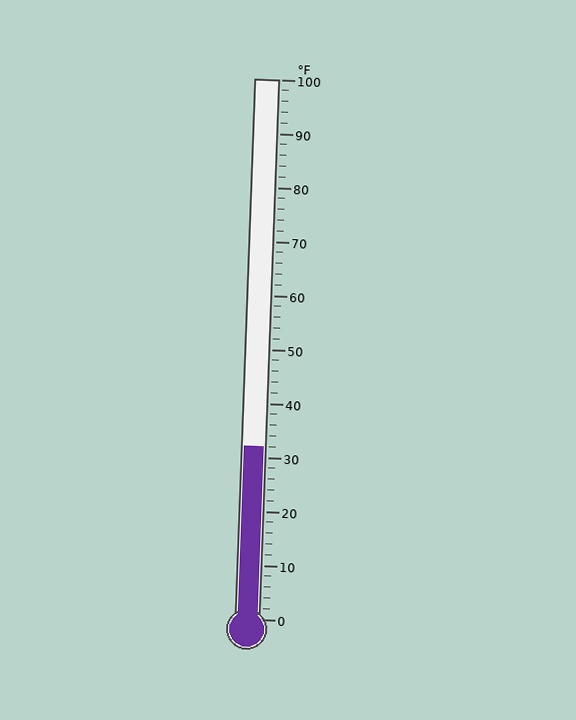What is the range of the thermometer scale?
The thermometer scale ranges from 0°F to 100°F.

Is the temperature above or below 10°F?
The temperature is above 10°F.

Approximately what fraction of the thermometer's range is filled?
The thermometer is filled to approximately 30% of its range.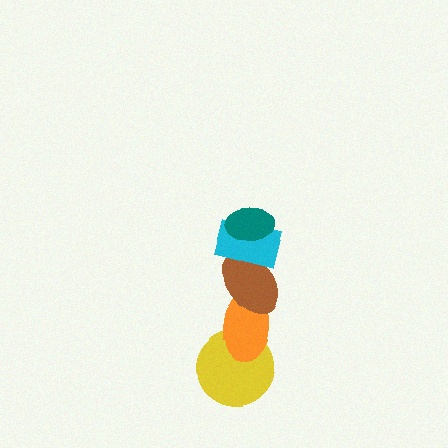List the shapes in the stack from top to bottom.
From top to bottom: the teal ellipse, the cyan rectangle, the brown ellipse, the orange ellipse, the yellow circle.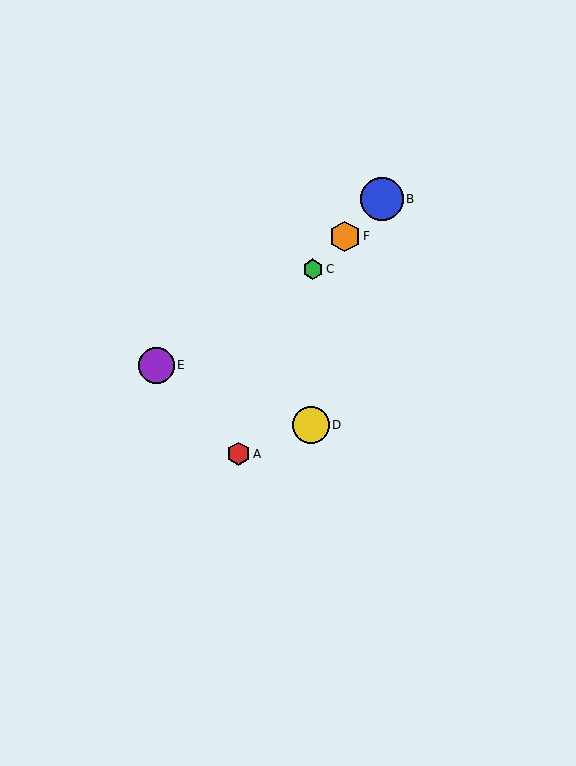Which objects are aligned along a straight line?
Objects B, C, F are aligned along a straight line.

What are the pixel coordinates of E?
Object E is at (156, 365).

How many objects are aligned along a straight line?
3 objects (B, C, F) are aligned along a straight line.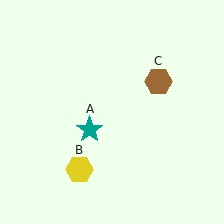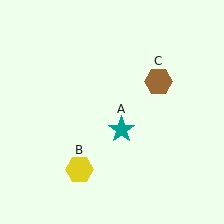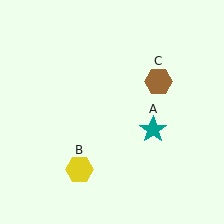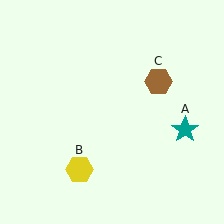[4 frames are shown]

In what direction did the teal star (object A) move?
The teal star (object A) moved right.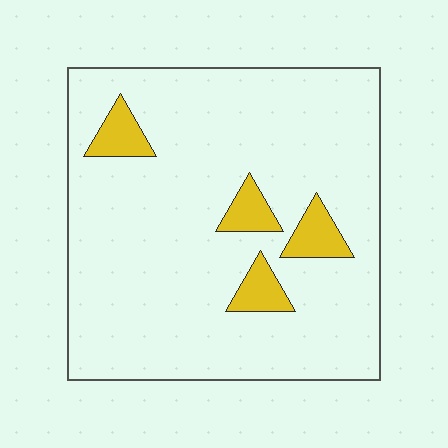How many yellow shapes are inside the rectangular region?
4.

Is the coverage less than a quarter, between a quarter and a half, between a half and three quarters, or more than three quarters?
Less than a quarter.